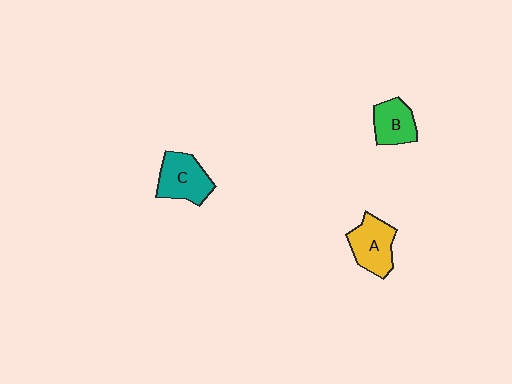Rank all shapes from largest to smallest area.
From largest to smallest: C (teal), A (yellow), B (green).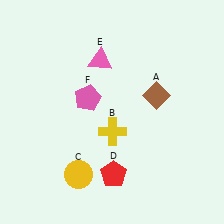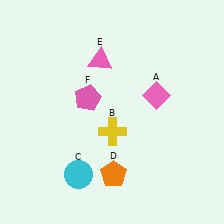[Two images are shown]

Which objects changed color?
A changed from brown to pink. C changed from yellow to cyan. D changed from red to orange.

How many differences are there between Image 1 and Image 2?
There are 3 differences between the two images.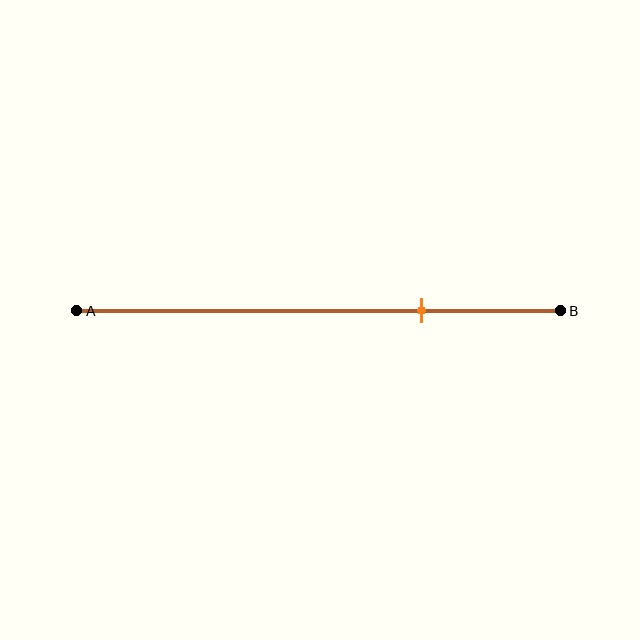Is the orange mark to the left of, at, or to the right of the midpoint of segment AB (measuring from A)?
The orange mark is to the right of the midpoint of segment AB.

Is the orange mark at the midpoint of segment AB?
No, the mark is at about 70% from A, not at the 50% midpoint.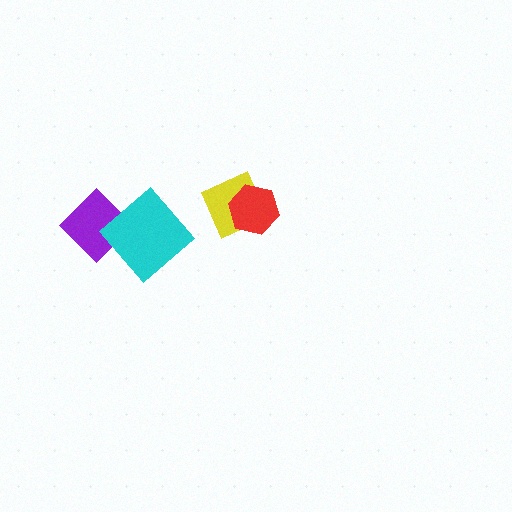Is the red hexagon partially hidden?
No, no other shape covers it.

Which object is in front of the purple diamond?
The cyan diamond is in front of the purple diamond.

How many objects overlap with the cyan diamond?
1 object overlaps with the cyan diamond.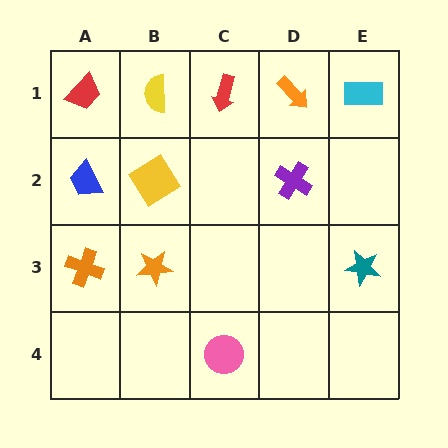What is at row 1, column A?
A red trapezoid.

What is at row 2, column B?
A yellow diamond.